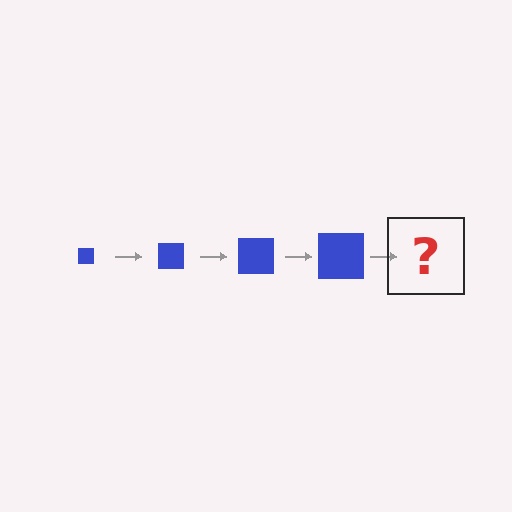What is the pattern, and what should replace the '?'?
The pattern is that the square gets progressively larger each step. The '?' should be a blue square, larger than the previous one.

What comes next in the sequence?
The next element should be a blue square, larger than the previous one.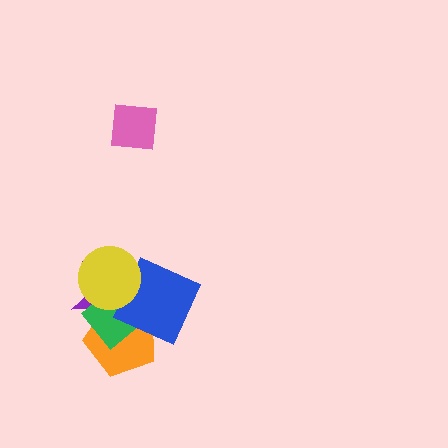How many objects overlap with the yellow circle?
4 objects overlap with the yellow circle.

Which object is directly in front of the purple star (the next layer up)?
The green diamond is directly in front of the purple star.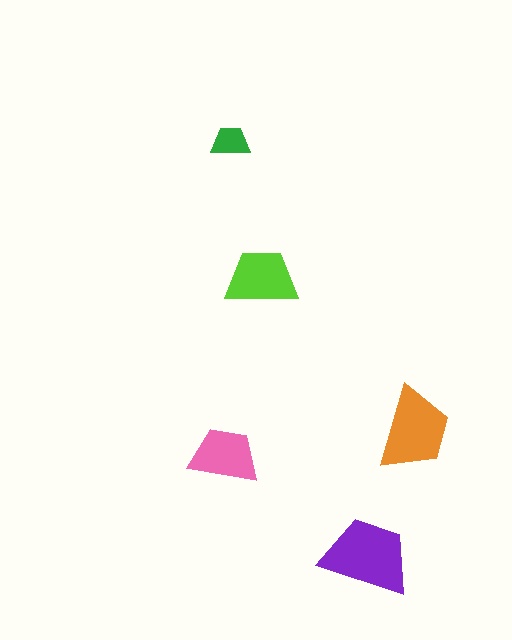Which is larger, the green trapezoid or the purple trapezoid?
The purple one.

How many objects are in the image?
There are 5 objects in the image.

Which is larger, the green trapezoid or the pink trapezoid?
The pink one.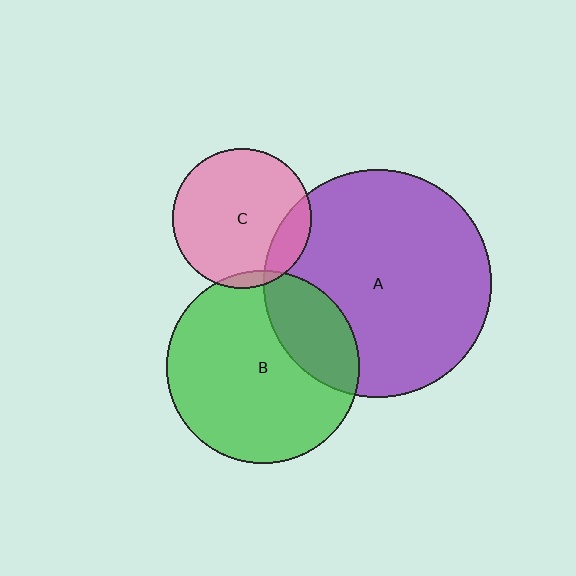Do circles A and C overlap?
Yes.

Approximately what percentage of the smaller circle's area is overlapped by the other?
Approximately 15%.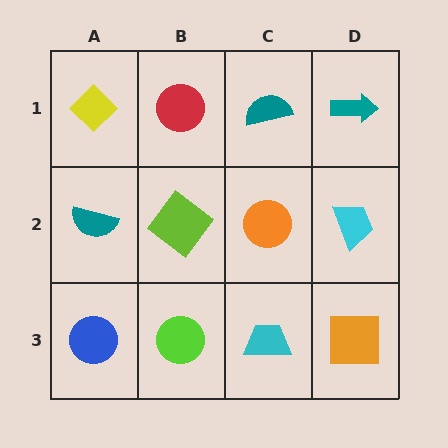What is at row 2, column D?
A cyan trapezoid.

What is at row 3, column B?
A lime circle.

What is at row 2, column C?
An orange circle.